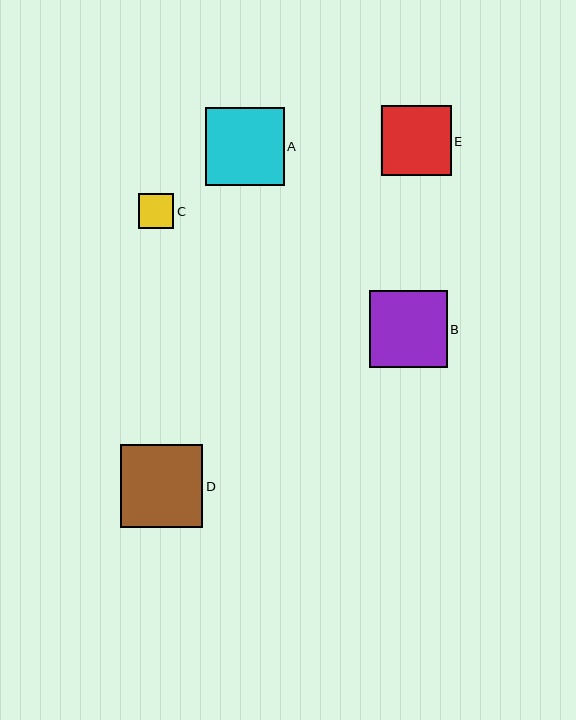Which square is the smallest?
Square C is the smallest with a size of approximately 35 pixels.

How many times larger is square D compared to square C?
Square D is approximately 2.3 times the size of square C.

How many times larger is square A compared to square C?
Square A is approximately 2.2 times the size of square C.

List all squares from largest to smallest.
From largest to smallest: D, A, B, E, C.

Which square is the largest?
Square D is the largest with a size of approximately 82 pixels.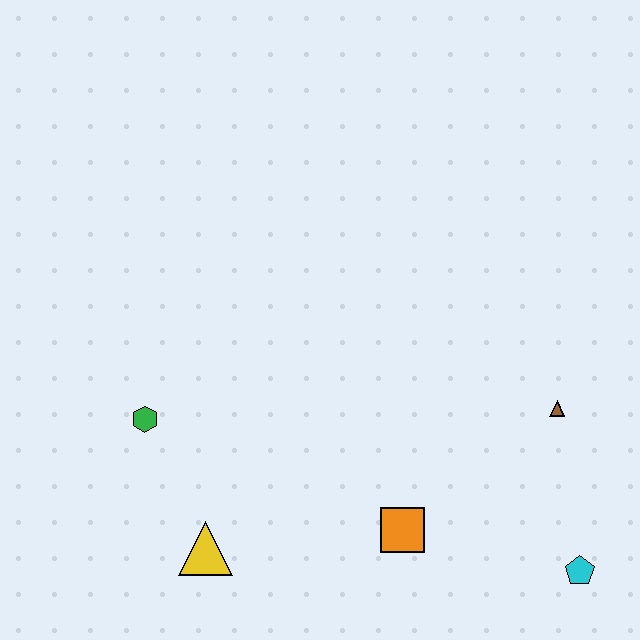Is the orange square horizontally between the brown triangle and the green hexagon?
Yes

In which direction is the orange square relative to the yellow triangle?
The orange square is to the right of the yellow triangle.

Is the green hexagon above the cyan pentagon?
Yes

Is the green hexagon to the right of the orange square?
No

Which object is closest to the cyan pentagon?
The brown triangle is closest to the cyan pentagon.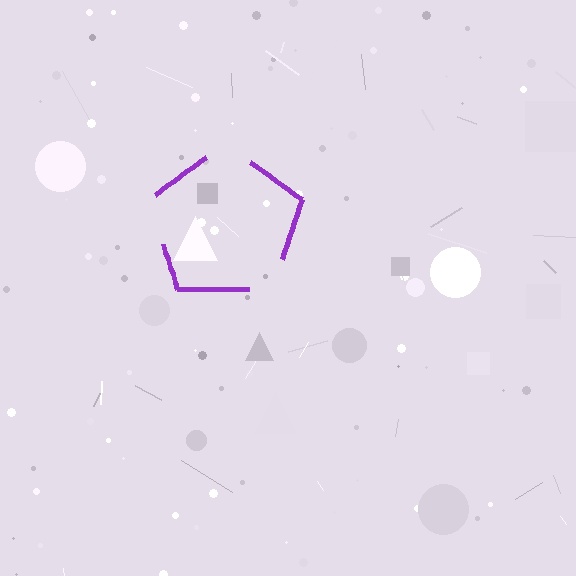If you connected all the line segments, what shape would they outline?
They would outline a pentagon.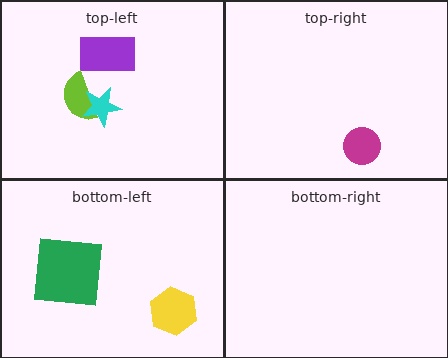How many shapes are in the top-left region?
3.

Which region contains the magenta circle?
The top-right region.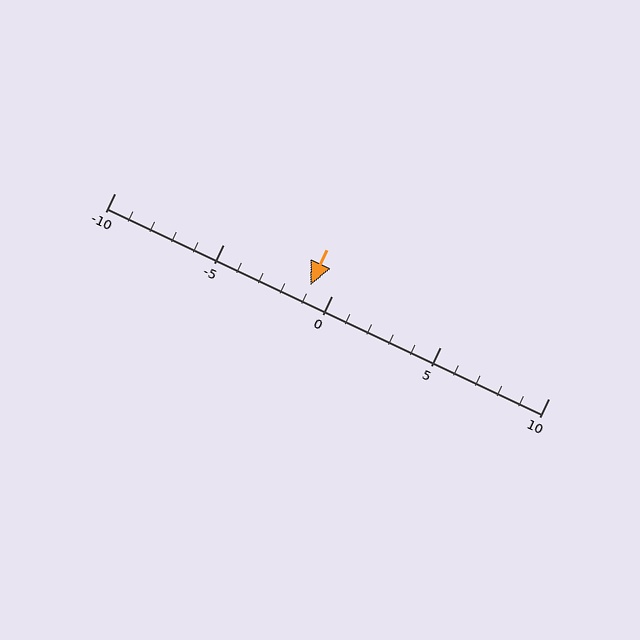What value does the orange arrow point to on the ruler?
The orange arrow points to approximately -1.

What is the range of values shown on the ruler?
The ruler shows values from -10 to 10.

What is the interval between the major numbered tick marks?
The major tick marks are spaced 5 units apart.